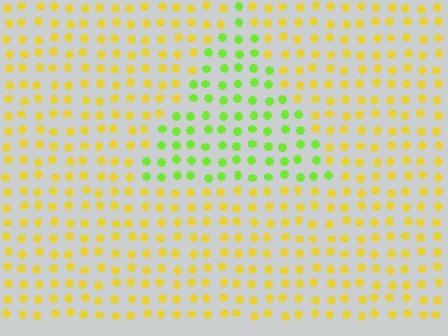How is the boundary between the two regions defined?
The boundary is defined purely by a slight shift in hue (about 47 degrees). Spacing, size, and orientation are identical on both sides.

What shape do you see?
I see a triangle.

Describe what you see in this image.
The image is filled with small yellow elements in a uniform arrangement. A triangle-shaped region is visible where the elements are tinted to a slightly different hue, forming a subtle color boundary.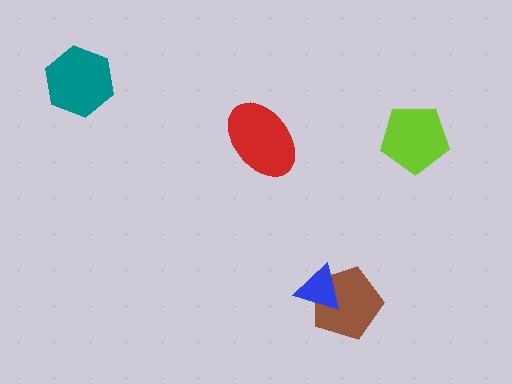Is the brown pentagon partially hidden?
Yes, it is partially covered by another shape.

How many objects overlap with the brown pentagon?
1 object overlaps with the brown pentagon.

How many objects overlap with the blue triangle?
1 object overlaps with the blue triangle.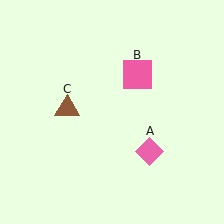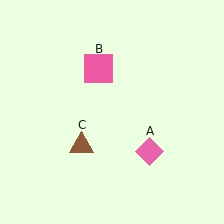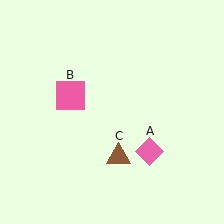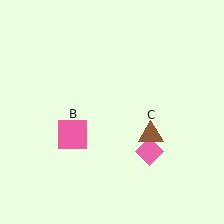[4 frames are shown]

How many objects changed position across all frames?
2 objects changed position: pink square (object B), brown triangle (object C).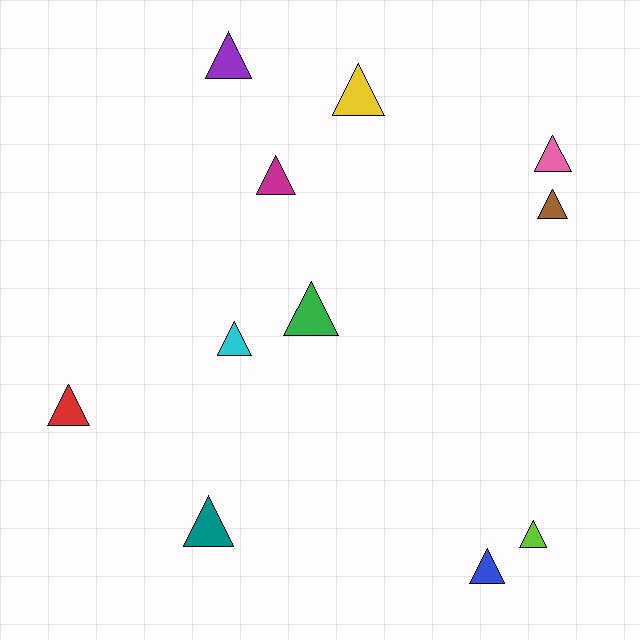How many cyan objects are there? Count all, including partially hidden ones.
There is 1 cyan object.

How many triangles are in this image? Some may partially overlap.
There are 11 triangles.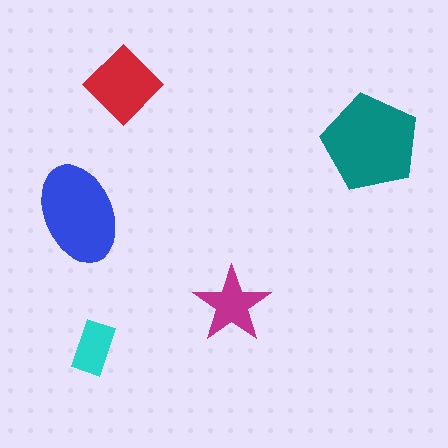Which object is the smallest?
The cyan rectangle.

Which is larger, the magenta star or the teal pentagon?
The teal pentagon.